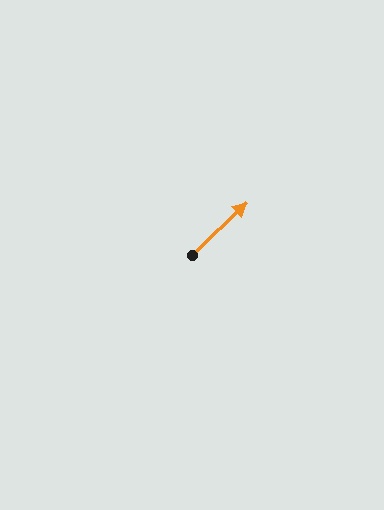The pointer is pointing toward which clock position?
Roughly 2 o'clock.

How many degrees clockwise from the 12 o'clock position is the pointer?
Approximately 46 degrees.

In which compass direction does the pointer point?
Northeast.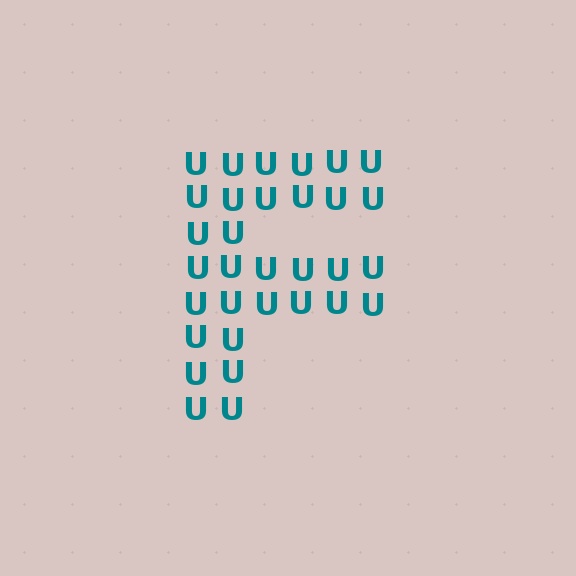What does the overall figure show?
The overall figure shows the letter F.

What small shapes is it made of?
It is made of small letter U's.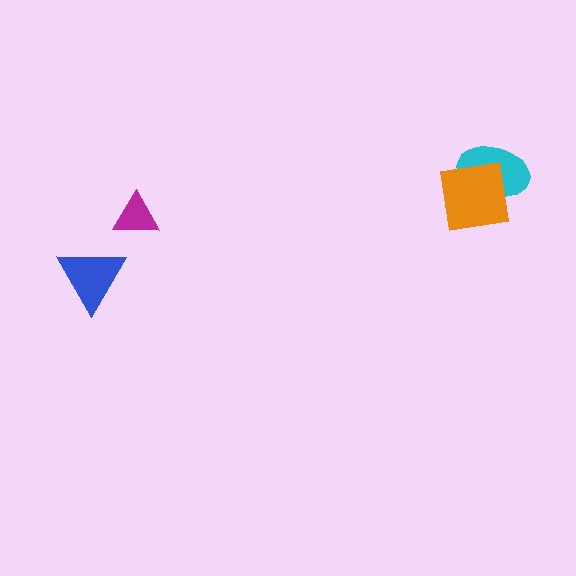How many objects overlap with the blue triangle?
0 objects overlap with the blue triangle.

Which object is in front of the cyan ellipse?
The orange square is in front of the cyan ellipse.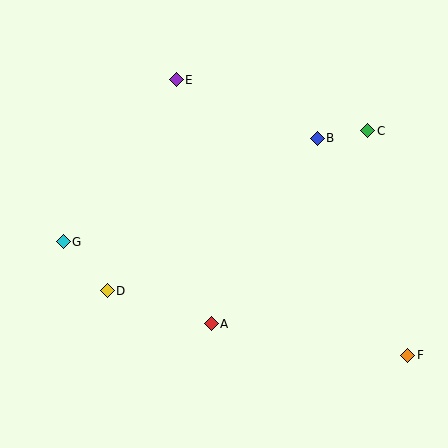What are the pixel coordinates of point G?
Point G is at (63, 242).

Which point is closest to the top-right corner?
Point C is closest to the top-right corner.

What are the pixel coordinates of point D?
Point D is at (107, 291).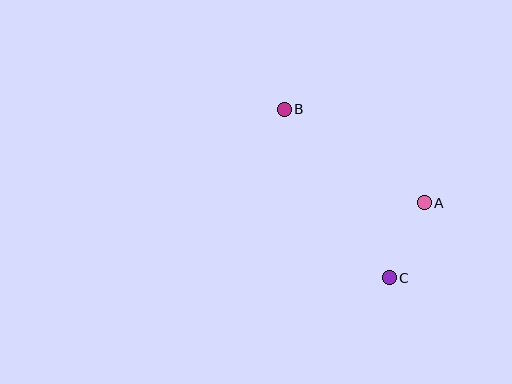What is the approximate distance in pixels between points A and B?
The distance between A and B is approximately 168 pixels.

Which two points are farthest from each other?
Points B and C are farthest from each other.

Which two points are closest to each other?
Points A and C are closest to each other.